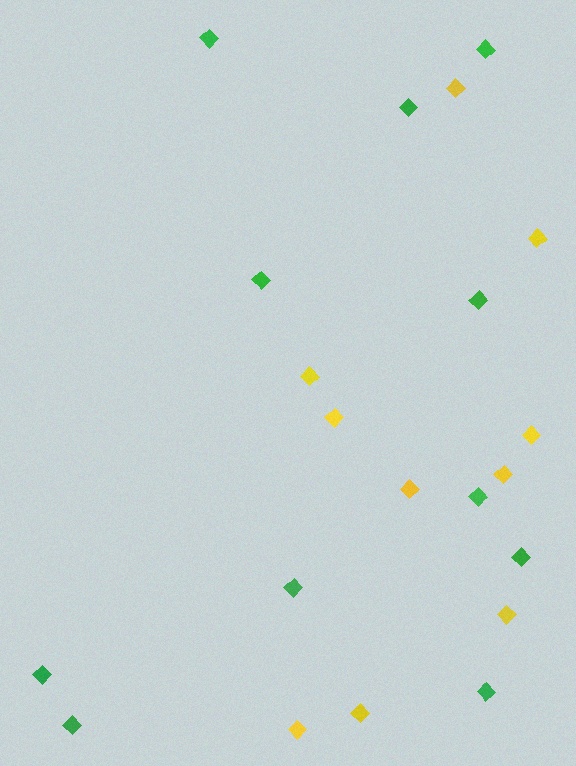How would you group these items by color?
There are 2 groups: one group of yellow diamonds (10) and one group of green diamonds (11).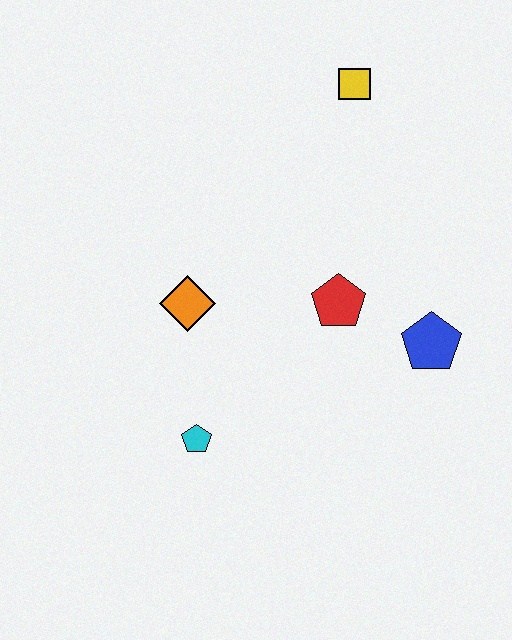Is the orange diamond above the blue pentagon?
Yes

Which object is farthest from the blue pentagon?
The yellow square is farthest from the blue pentagon.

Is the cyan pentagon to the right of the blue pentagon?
No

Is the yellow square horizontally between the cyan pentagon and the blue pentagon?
Yes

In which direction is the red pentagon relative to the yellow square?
The red pentagon is below the yellow square.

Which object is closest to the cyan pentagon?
The orange diamond is closest to the cyan pentagon.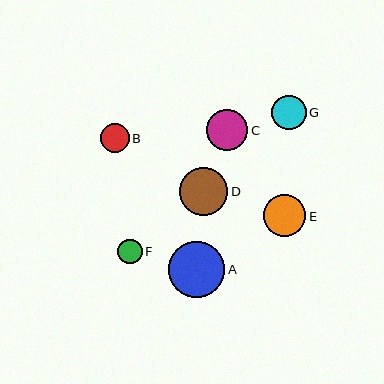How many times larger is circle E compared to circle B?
Circle E is approximately 1.5 times the size of circle B.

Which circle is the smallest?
Circle F is the smallest with a size of approximately 24 pixels.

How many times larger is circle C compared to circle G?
Circle C is approximately 1.2 times the size of circle G.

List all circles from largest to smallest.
From largest to smallest: A, D, E, C, G, B, F.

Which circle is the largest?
Circle A is the largest with a size of approximately 56 pixels.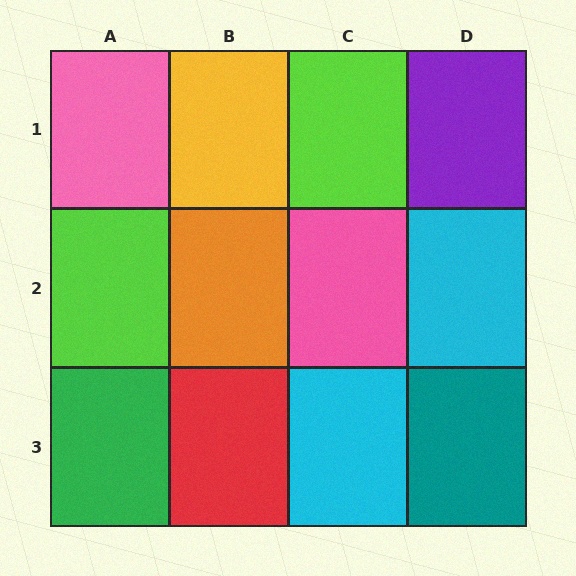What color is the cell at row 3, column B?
Red.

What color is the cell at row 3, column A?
Green.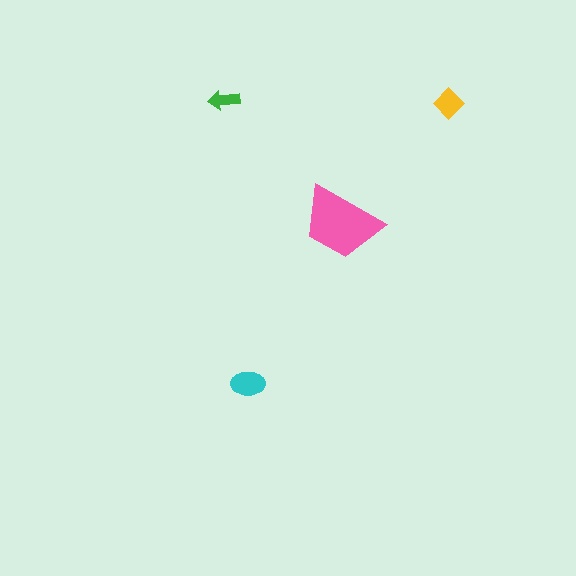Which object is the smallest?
The green arrow.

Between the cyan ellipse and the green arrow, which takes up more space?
The cyan ellipse.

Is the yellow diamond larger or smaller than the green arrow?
Larger.